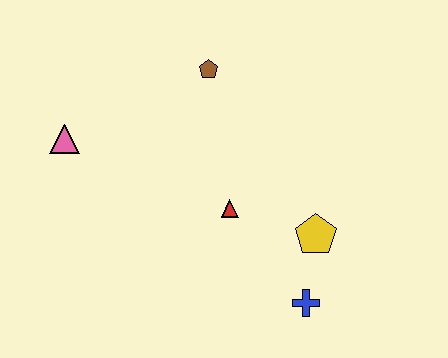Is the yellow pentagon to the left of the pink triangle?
No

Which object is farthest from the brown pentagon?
The blue cross is farthest from the brown pentagon.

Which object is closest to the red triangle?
The yellow pentagon is closest to the red triangle.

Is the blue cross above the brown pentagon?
No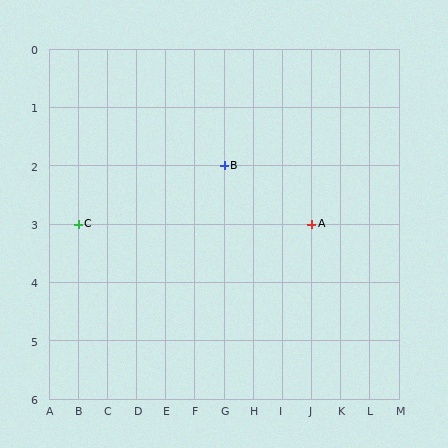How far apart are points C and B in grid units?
Points C and B are 5 columns and 1 row apart (about 5.1 grid units diagonally).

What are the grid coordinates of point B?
Point B is at grid coordinates (G, 2).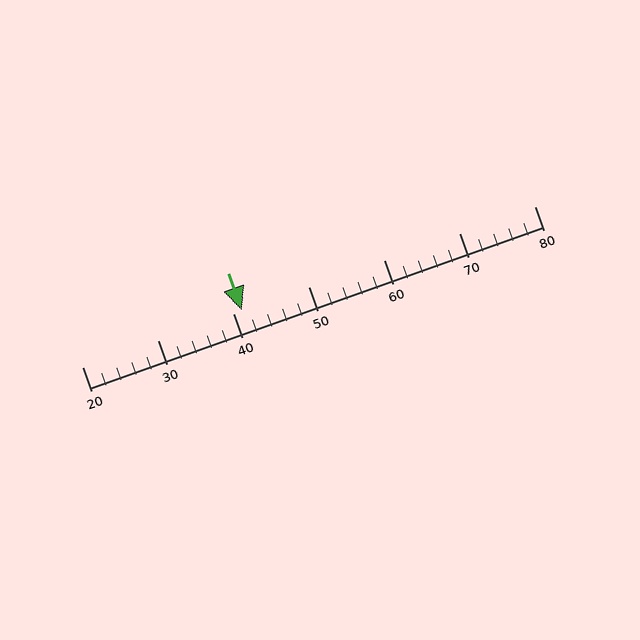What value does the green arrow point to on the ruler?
The green arrow points to approximately 41.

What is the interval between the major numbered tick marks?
The major tick marks are spaced 10 units apart.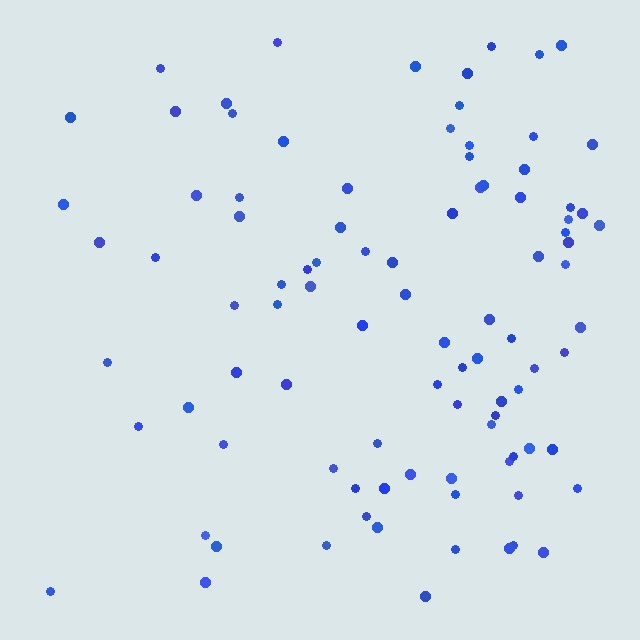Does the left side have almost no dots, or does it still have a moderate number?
Still a moderate number, just noticeably fewer than the right.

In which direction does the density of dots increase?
From left to right, with the right side densest.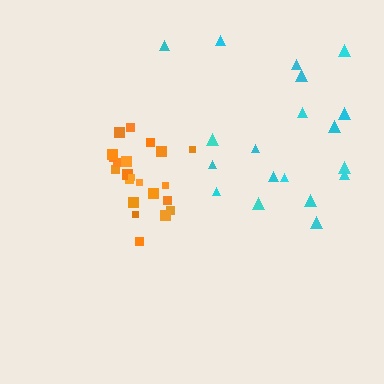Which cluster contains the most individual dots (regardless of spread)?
Orange (22).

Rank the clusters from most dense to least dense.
orange, cyan.